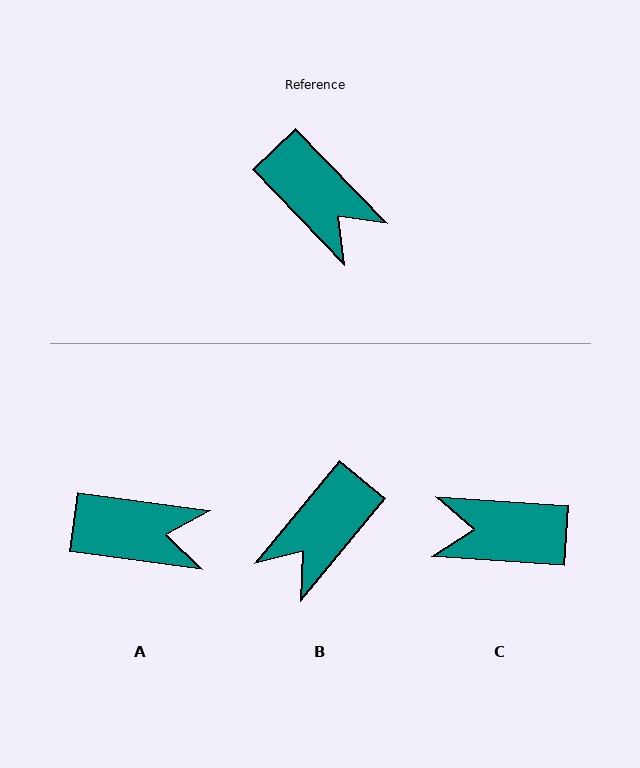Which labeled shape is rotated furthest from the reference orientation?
C, about 138 degrees away.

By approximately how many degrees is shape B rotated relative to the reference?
Approximately 84 degrees clockwise.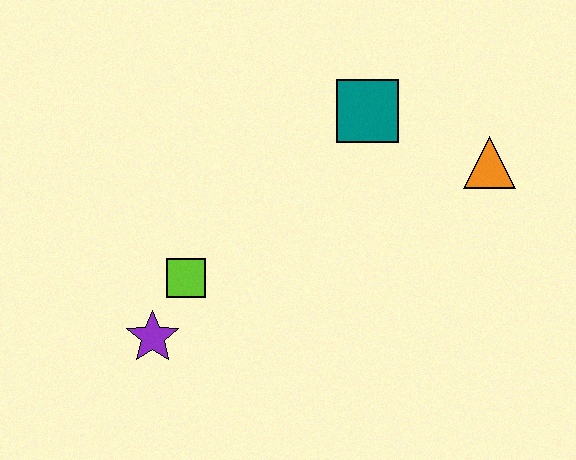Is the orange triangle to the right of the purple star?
Yes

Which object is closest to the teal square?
The orange triangle is closest to the teal square.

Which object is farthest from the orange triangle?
The purple star is farthest from the orange triangle.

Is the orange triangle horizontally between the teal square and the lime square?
No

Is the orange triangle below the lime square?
No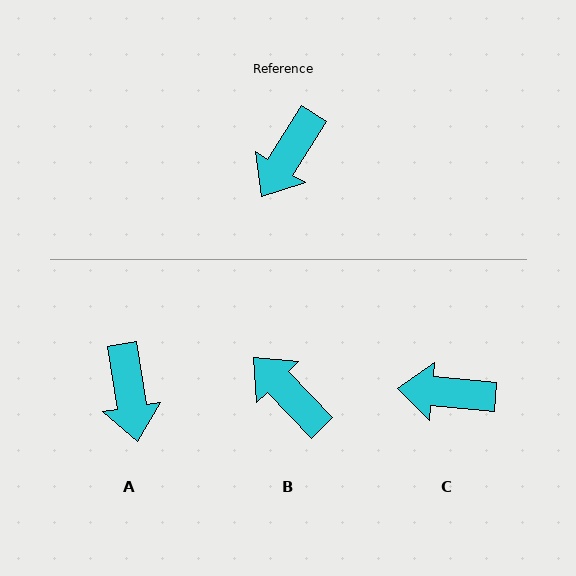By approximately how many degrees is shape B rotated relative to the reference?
Approximately 104 degrees clockwise.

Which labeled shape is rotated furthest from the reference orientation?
B, about 104 degrees away.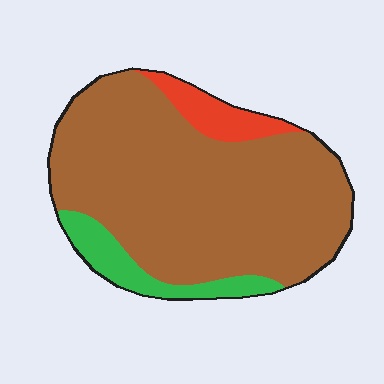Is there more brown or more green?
Brown.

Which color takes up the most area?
Brown, at roughly 80%.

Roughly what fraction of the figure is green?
Green takes up less than a quarter of the figure.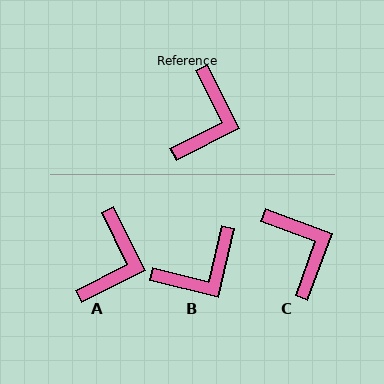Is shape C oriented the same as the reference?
No, it is off by about 43 degrees.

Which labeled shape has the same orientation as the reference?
A.